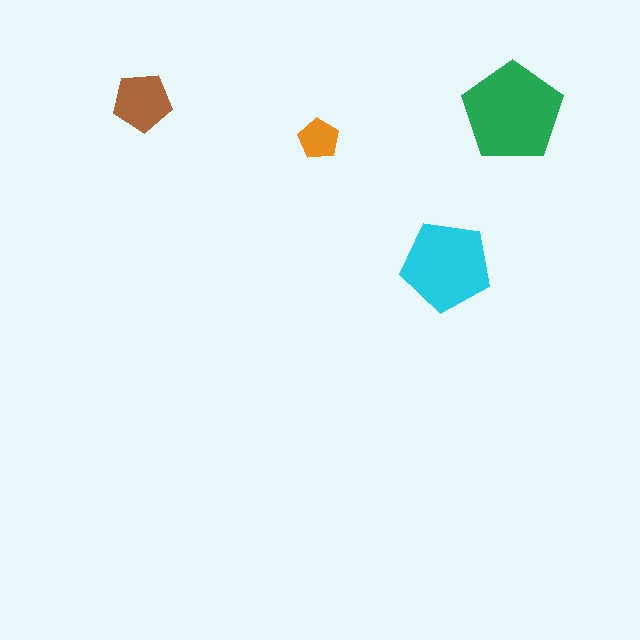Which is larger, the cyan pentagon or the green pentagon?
The green one.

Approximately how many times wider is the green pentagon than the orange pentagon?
About 2.5 times wider.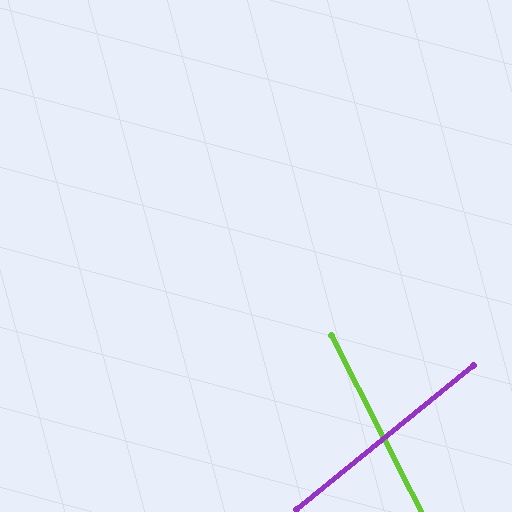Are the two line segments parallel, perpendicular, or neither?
Neither parallel nor perpendicular — they differ by about 78°.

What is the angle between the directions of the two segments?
Approximately 78 degrees.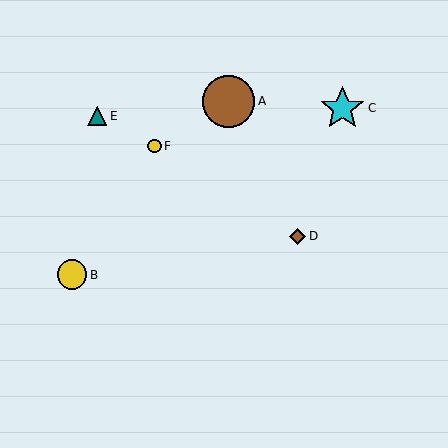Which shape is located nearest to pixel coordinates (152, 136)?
The yellow circle (labeled F) at (155, 146) is nearest to that location.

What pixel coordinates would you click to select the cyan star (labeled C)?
Click at (342, 108) to select the cyan star C.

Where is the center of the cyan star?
The center of the cyan star is at (342, 108).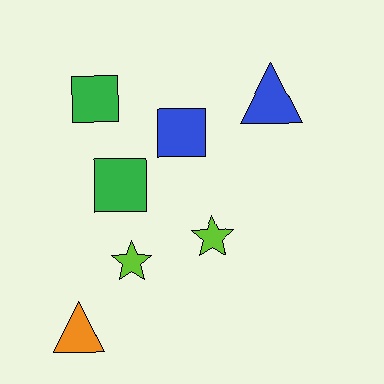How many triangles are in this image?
There are 2 triangles.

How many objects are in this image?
There are 7 objects.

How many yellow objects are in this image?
There are no yellow objects.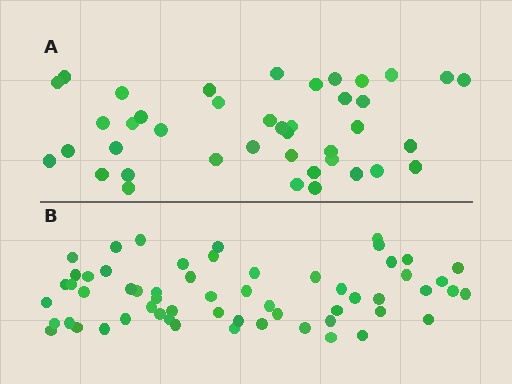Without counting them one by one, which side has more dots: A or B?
Region B (the bottom region) has more dots.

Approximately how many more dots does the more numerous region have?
Region B has approximately 20 more dots than region A.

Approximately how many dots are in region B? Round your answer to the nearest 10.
About 60 dots. (The exact count is 59, which rounds to 60.)